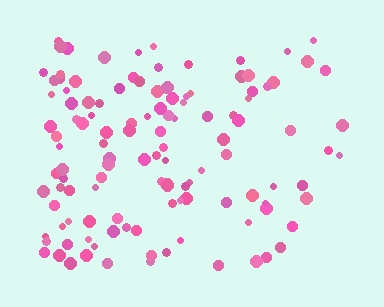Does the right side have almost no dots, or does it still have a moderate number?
Still a moderate number, just noticeably fewer than the left.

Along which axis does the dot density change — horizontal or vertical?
Horizontal.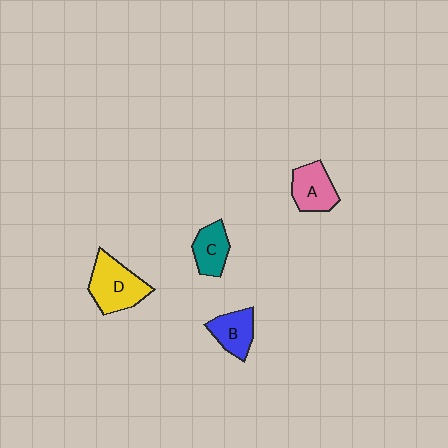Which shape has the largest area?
Shape D (yellow).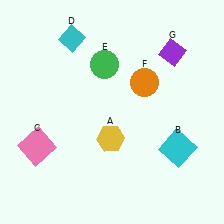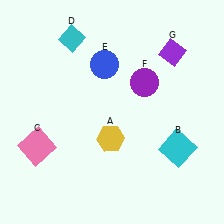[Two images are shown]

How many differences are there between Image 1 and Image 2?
There are 2 differences between the two images.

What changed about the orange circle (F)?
In Image 1, F is orange. In Image 2, it changed to purple.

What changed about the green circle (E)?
In Image 1, E is green. In Image 2, it changed to blue.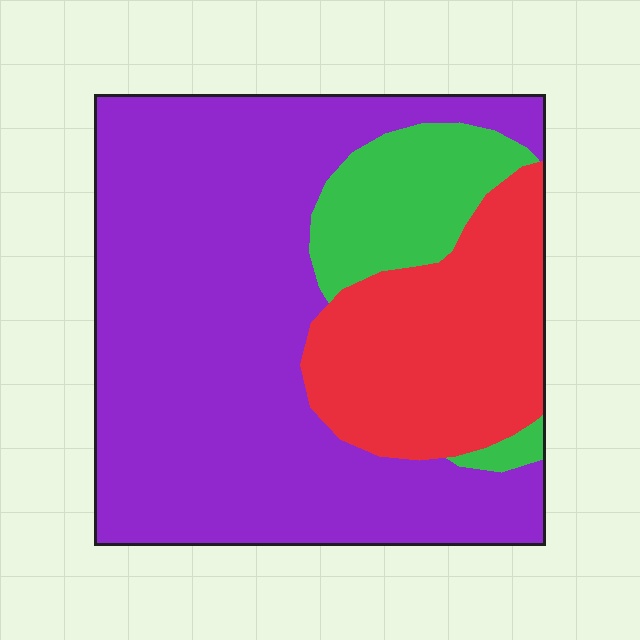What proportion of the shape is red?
Red takes up about one quarter (1/4) of the shape.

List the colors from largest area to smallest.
From largest to smallest: purple, red, green.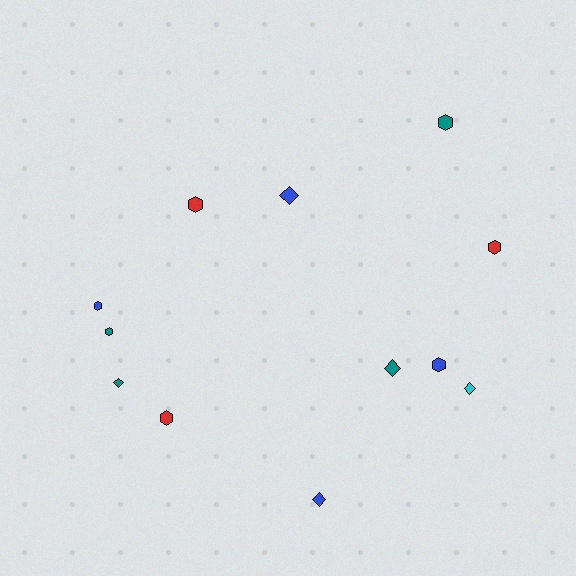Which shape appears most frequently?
Hexagon, with 7 objects.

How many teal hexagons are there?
There are 2 teal hexagons.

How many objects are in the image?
There are 12 objects.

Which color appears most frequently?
Teal, with 4 objects.